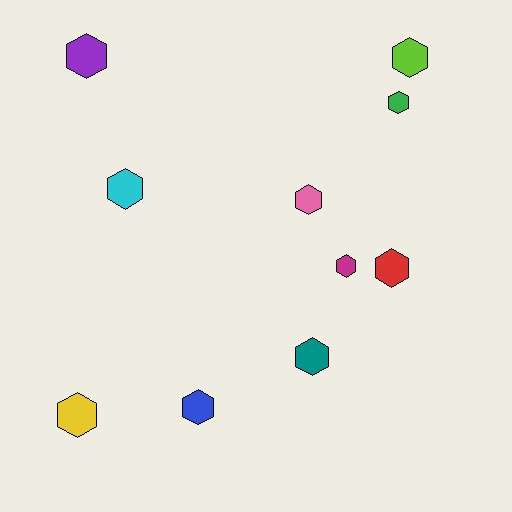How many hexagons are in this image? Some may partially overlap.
There are 10 hexagons.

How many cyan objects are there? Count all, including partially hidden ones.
There is 1 cyan object.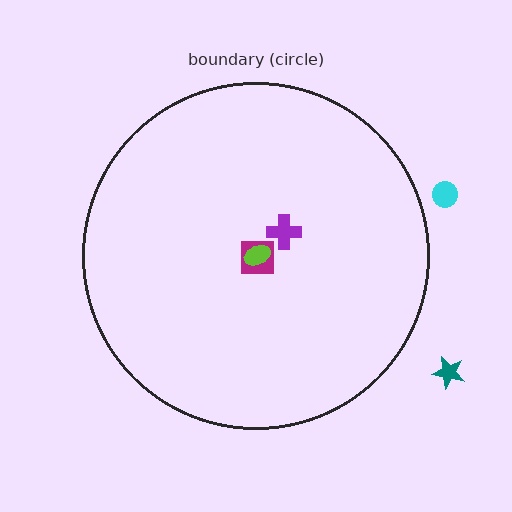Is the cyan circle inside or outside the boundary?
Outside.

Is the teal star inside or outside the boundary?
Outside.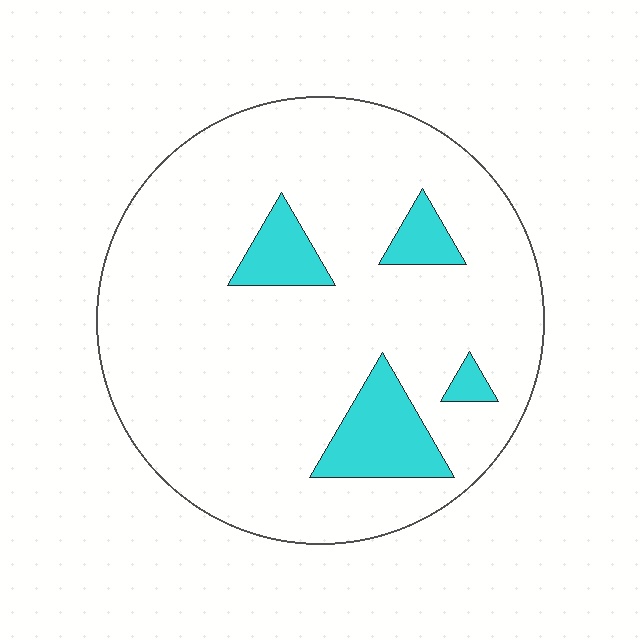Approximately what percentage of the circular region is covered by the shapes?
Approximately 10%.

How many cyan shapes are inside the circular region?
4.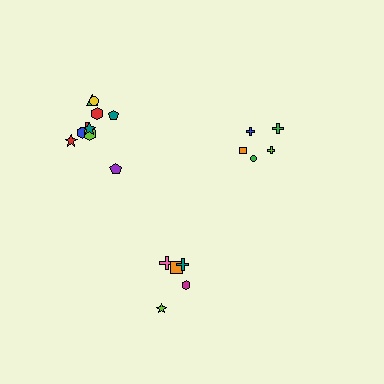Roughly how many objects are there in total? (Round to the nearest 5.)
Roughly 20 objects in total.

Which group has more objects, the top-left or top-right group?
The top-left group.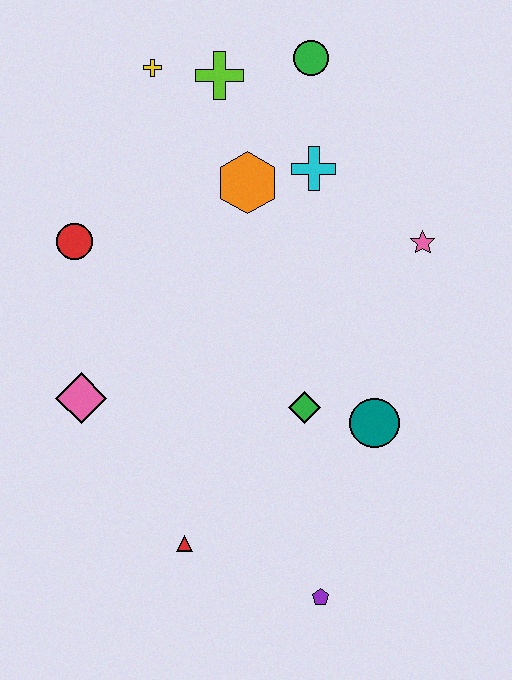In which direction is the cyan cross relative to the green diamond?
The cyan cross is above the green diamond.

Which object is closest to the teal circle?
The green diamond is closest to the teal circle.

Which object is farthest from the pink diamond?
The green circle is farthest from the pink diamond.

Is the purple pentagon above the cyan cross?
No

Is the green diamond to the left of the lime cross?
No